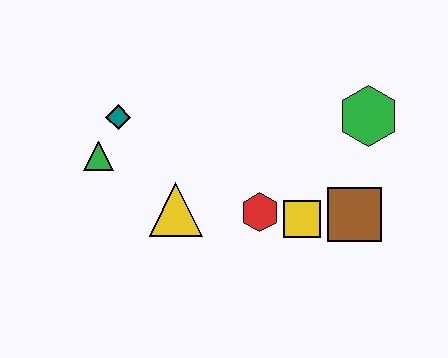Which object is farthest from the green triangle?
The green hexagon is farthest from the green triangle.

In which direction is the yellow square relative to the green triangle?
The yellow square is to the right of the green triangle.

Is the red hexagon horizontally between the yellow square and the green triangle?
Yes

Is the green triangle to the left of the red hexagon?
Yes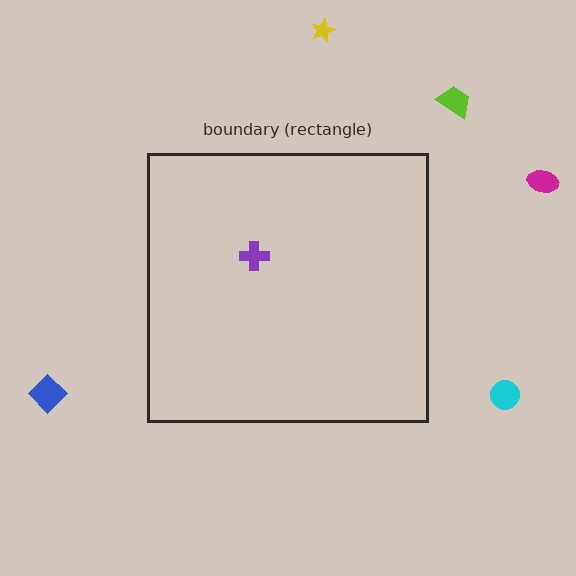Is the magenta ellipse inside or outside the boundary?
Outside.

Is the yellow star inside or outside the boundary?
Outside.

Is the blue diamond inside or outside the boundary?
Outside.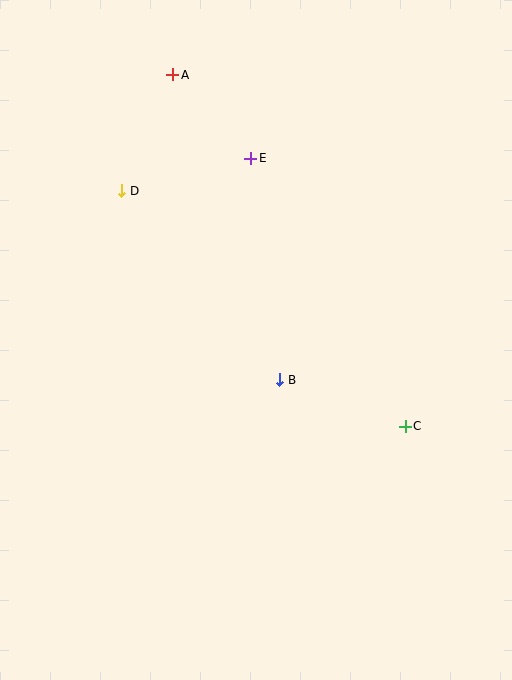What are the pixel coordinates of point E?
Point E is at (251, 158).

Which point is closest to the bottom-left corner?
Point B is closest to the bottom-left corner.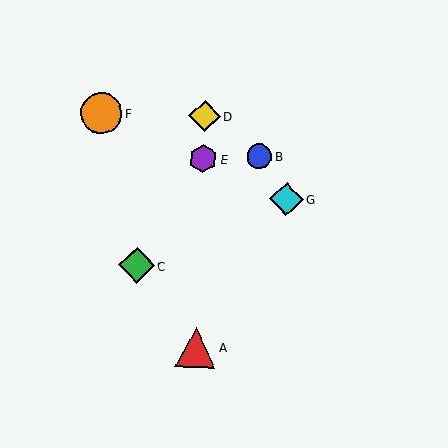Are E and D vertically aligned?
Yes, both are at x≈203.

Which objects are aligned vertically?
Objects A, D, E are aligned vertically.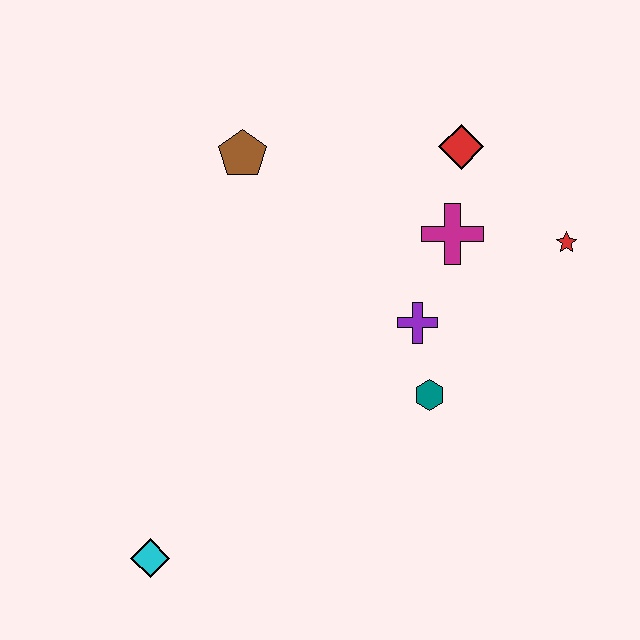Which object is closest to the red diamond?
The magenta cross is closest to the red diamond.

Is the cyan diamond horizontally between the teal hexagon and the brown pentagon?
No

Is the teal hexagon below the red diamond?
Yes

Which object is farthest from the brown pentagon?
The cyan diamond is farthest from the brown pentagon.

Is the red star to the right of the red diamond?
Yes